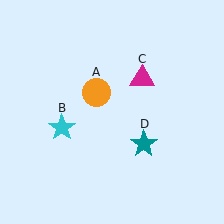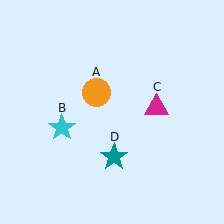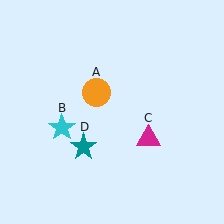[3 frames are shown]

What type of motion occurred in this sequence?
The magenta triangle (object C), teal star (object D) rotated clockwise around the center of the scene.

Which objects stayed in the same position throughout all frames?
Orange circle (object A) and cyan star (object B) remained stationary.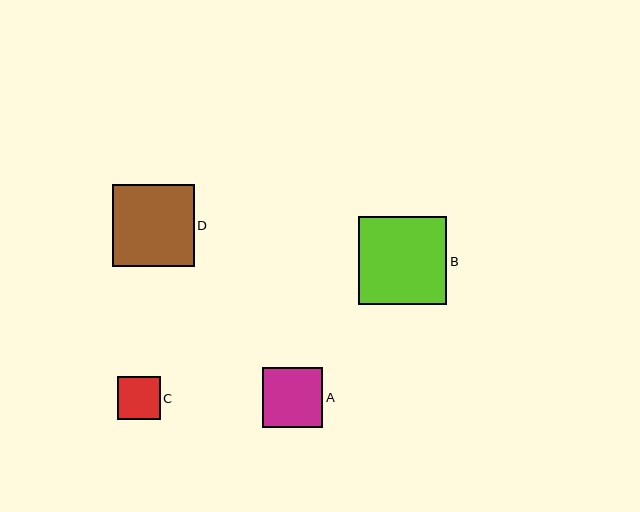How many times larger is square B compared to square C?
Square B is approximately 2.1 times the size of square C.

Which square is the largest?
Square B is the largest with a size of approximately 88 pixels.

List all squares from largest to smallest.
From largest to smallest: B, D, A, C.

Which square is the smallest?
Square C is the smallest with a size of approximately 43 pixels.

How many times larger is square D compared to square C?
Square D is approximately 1.9 times the size of square C.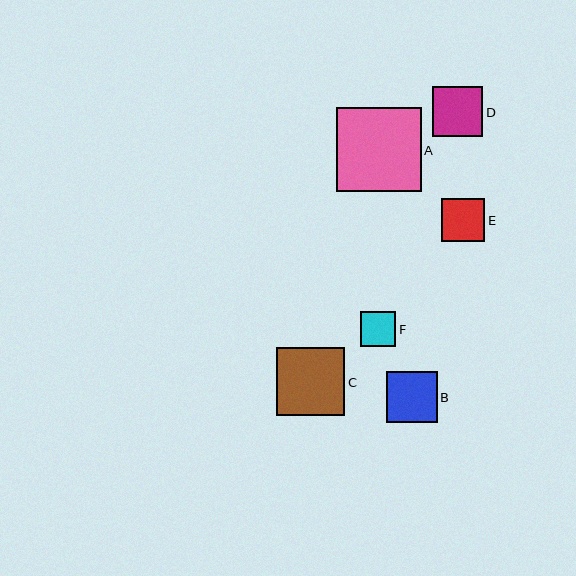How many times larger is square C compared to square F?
Square C is approximately 1.9 times the size of square F.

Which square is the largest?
Square A is the largest with a size of approximately 85 pixels.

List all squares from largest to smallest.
From largest to smallest: A, C, B, D, E, F.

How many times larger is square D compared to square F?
Square D is approximately 1.4 times the size of square F.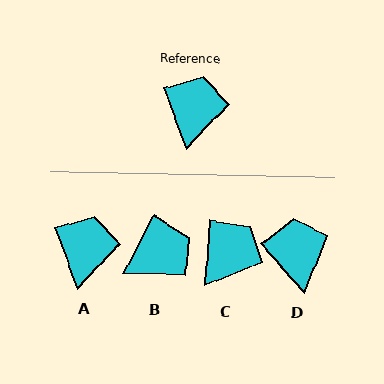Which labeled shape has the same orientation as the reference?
A.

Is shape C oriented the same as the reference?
No, it is off by about 25 degrees.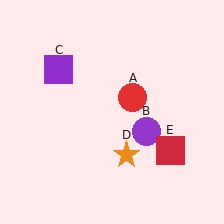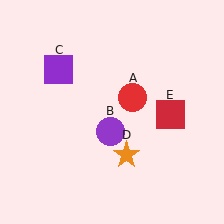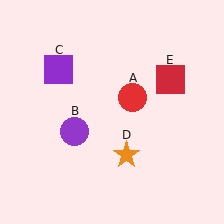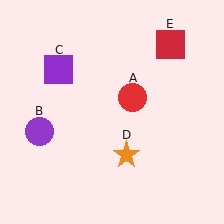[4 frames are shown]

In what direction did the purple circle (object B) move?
The purple circle (object B) moved left.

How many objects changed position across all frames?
2 objects changed position: purple circle (object B), red square (object E).